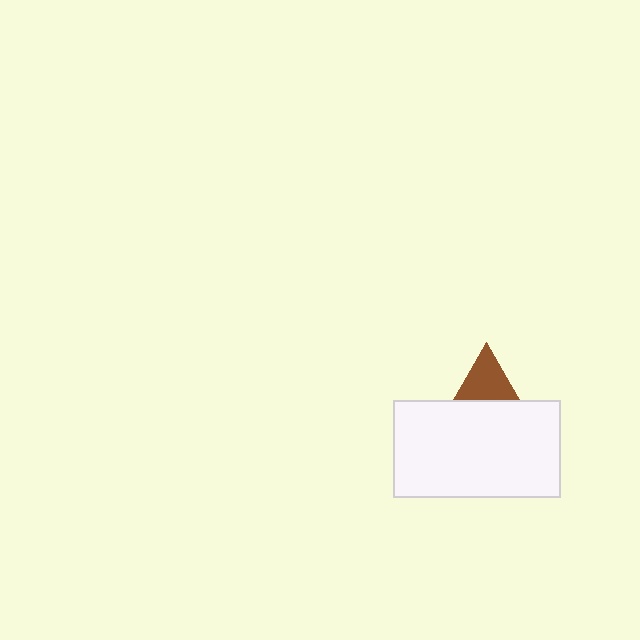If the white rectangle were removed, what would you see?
You would see the complete brown triangle.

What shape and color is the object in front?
The object in front is a white rectangle.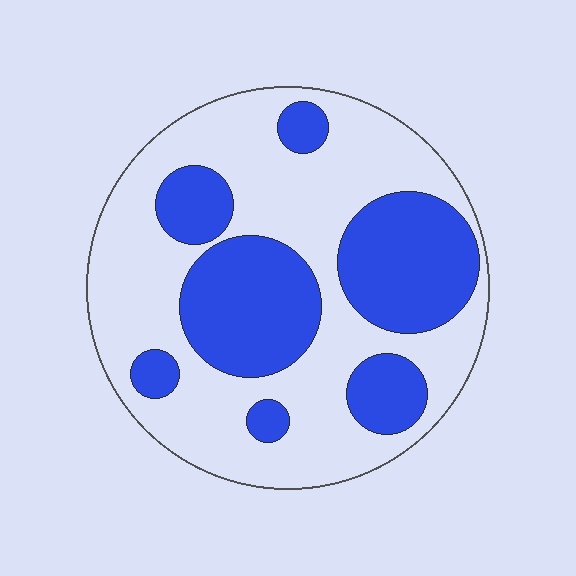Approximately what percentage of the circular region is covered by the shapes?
Approximately 35%.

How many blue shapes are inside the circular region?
7.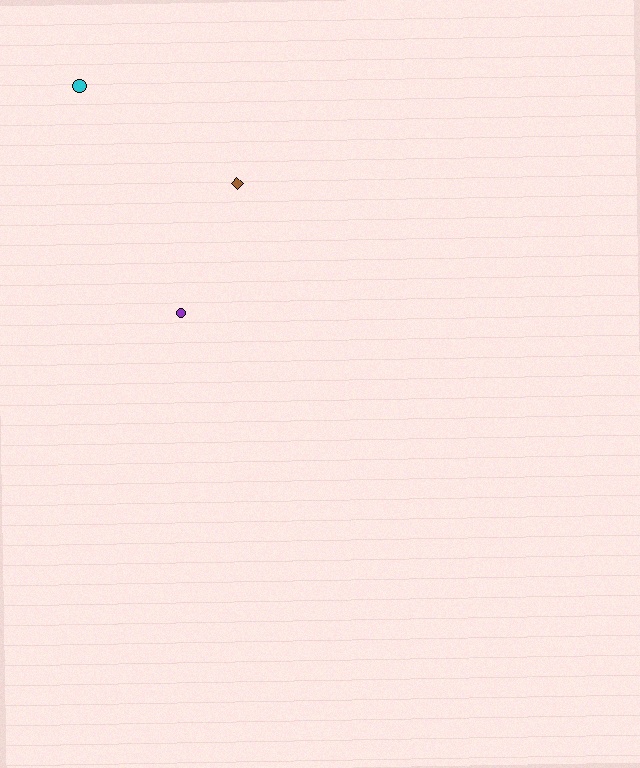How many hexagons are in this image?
There are no hexagons.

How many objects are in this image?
There are 3 objects.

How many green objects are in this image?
There are no green objects.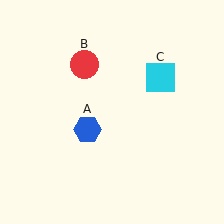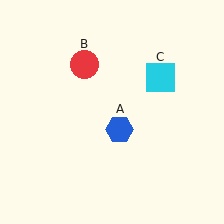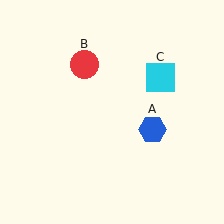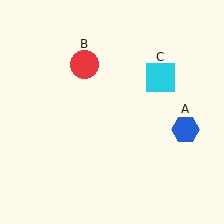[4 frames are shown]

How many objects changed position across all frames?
1 object changed position: blue hexagon (object A).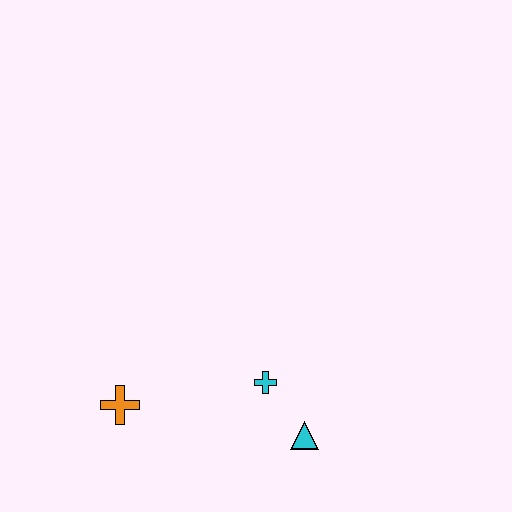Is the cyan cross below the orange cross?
No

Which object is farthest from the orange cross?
The cyan triangle is farthest from the orange cross.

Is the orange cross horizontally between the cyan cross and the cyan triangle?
No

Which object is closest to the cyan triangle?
The cyan cross is closest to the cyan triangle.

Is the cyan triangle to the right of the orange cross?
Yes